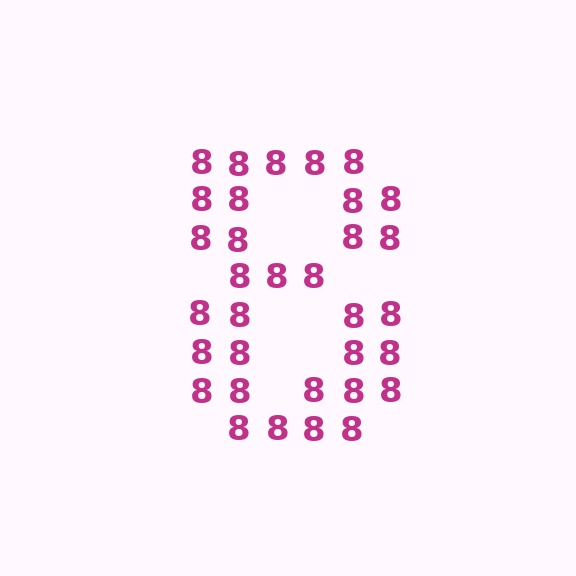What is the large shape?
The large shape is the digit 8.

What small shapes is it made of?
It is made of small digit 8's.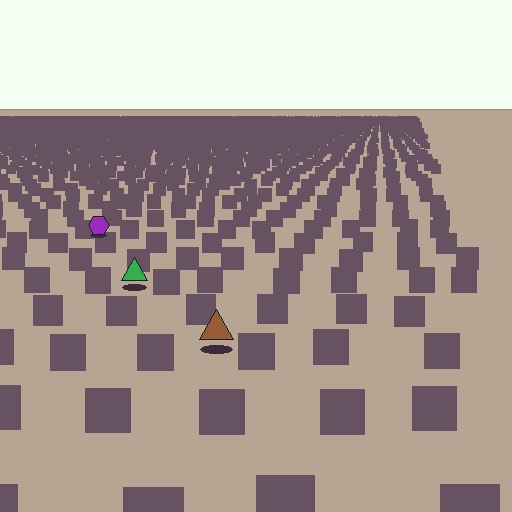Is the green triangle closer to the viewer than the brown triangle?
No. The brown triangle is closer — you can tell from the texture gradient: the ground texture is coarser near it.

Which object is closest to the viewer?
The brown triangle is closest. The texture marks near it are larger and more spread out.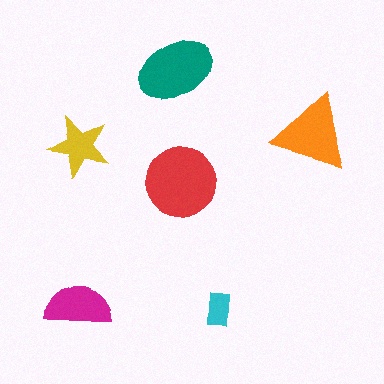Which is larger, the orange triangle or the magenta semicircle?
The orange triangle.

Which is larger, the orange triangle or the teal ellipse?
The teal ellipse.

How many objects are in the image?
There are 6 objects in the image.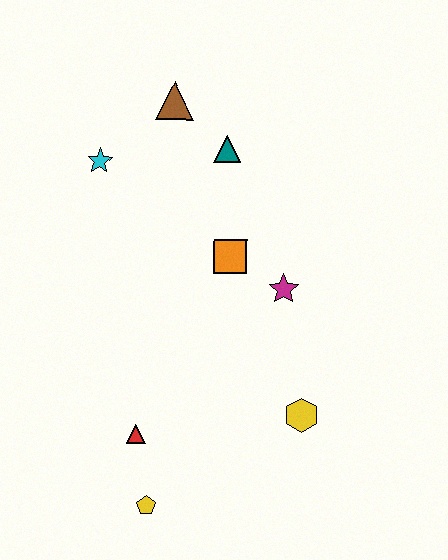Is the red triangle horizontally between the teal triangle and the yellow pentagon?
No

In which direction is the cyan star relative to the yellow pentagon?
The cyan star is above the yellow pentagon.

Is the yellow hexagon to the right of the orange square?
Yes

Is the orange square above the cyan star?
No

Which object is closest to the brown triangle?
The teal triangle is closest to the brown triangle.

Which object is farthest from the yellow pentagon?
The brown triangle is farthest from the yellow pentagon.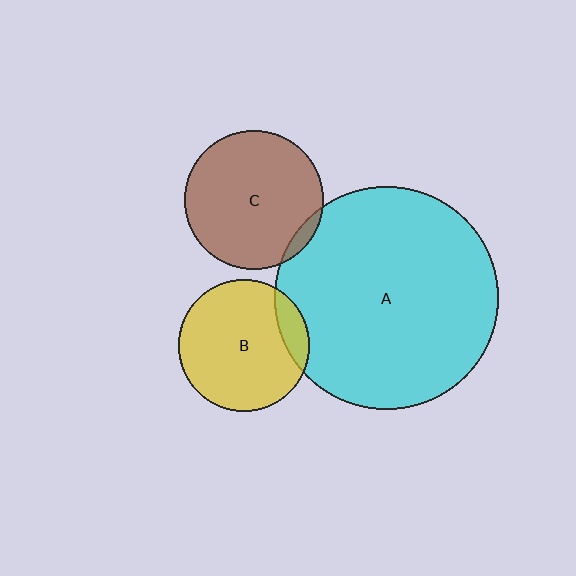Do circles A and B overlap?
Yes.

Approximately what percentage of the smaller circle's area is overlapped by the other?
Approximately 10%.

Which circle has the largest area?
Circle A (cyan).